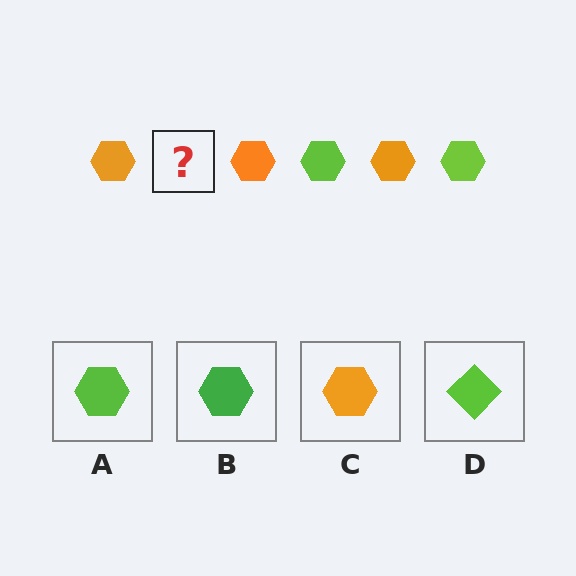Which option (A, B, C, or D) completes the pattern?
A.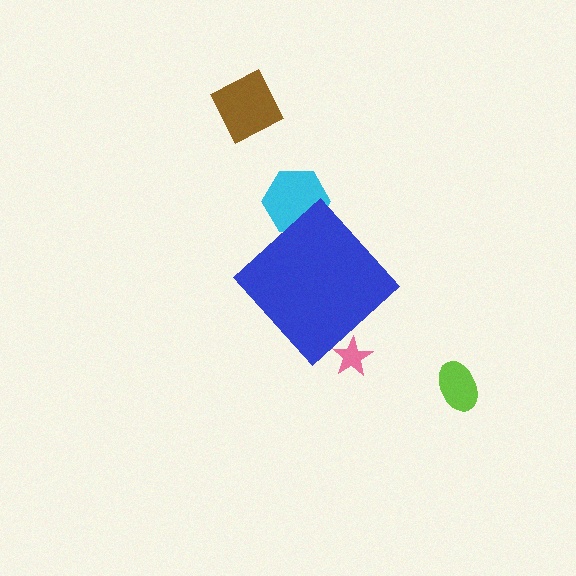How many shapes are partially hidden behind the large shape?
2 shapes are partially hidden.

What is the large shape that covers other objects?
A blue diamond.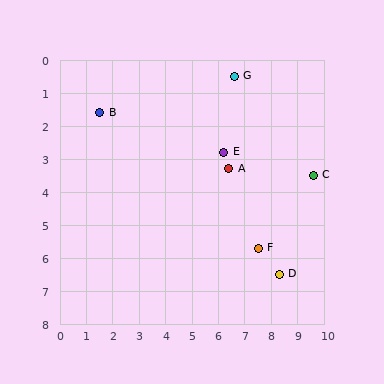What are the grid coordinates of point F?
Point F is at approximately (7.5, 5.7).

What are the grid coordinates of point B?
Point B is at approximately (1.5, 1.6).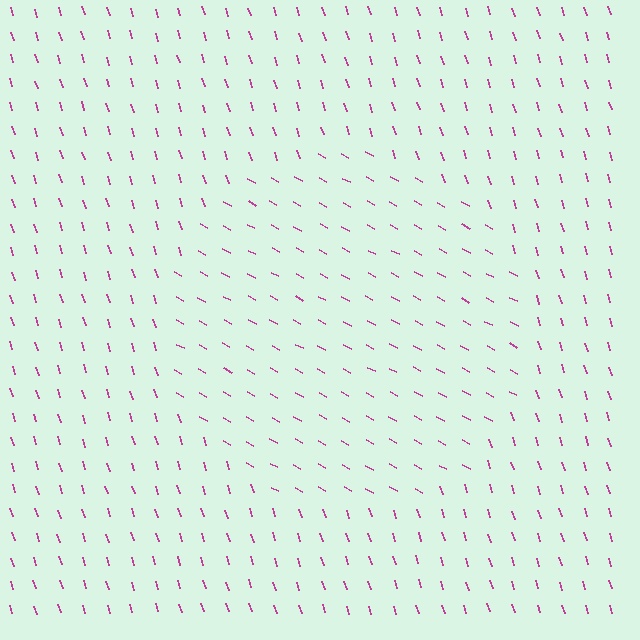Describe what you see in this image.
The image is filled with small magenta line segments. A circle region in the image has lines oriented differently from the surrounding lines, creating a visible texture boundary.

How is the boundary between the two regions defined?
The boundary is defined purely by a change in line orientation (approximately 45 degrees difference). All lines are the same color and thickness.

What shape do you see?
I see a circle.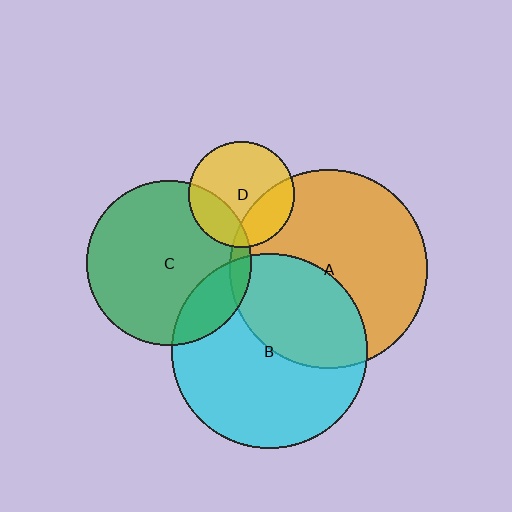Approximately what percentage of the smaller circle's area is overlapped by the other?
Approximately 25%.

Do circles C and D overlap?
Yes.